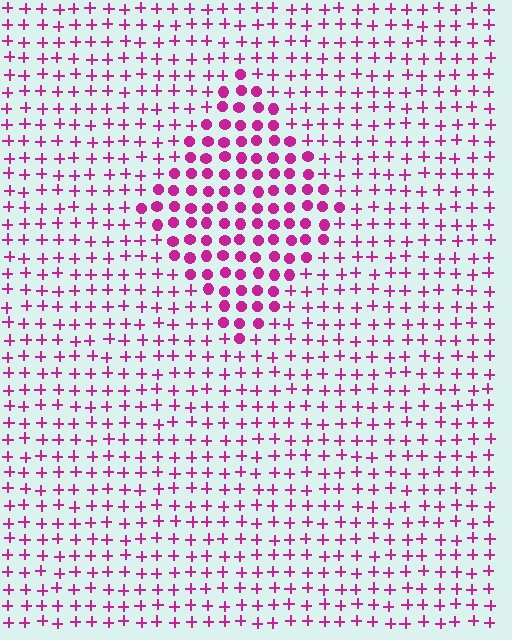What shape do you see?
I see a diamond.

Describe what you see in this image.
The image is filled with small magenta elements arranged in a uniform grid. A diamond-shaped region contains circles, while the surrounding area contains plus signs. The boundary is defined purely by the change in element shape.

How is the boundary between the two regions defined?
The boundary is defined by a change in element shape: circles inside vs. plus signs outside. All elements share the same color and spacing.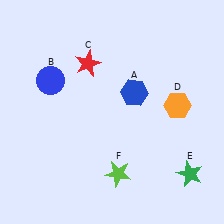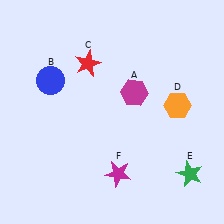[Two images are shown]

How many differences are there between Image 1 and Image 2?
There are 2 differences between the two images.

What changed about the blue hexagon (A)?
In Image 1, A is blue. In Image 2, it changed to magenta.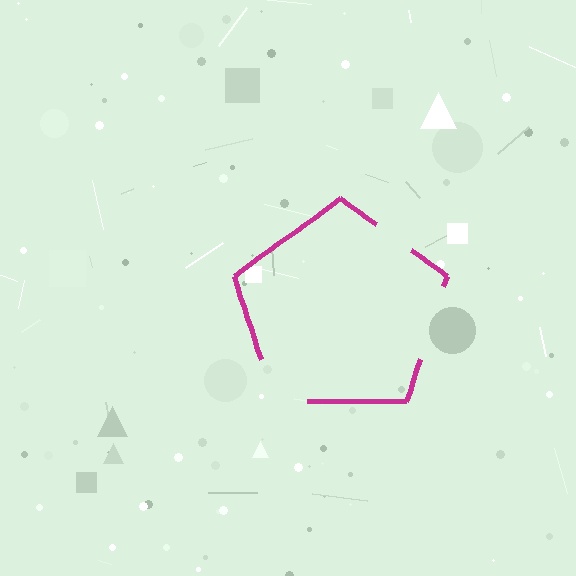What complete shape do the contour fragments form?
The contour fragments form a pentagon.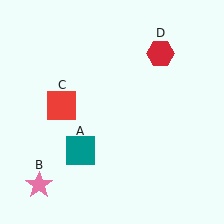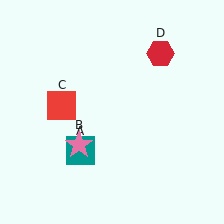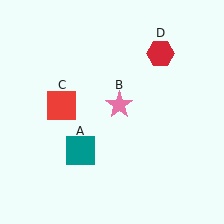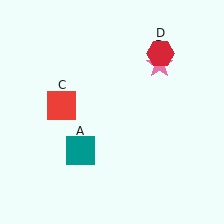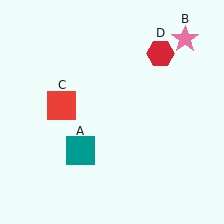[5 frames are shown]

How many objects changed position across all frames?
1 object changed position: pink star (object B).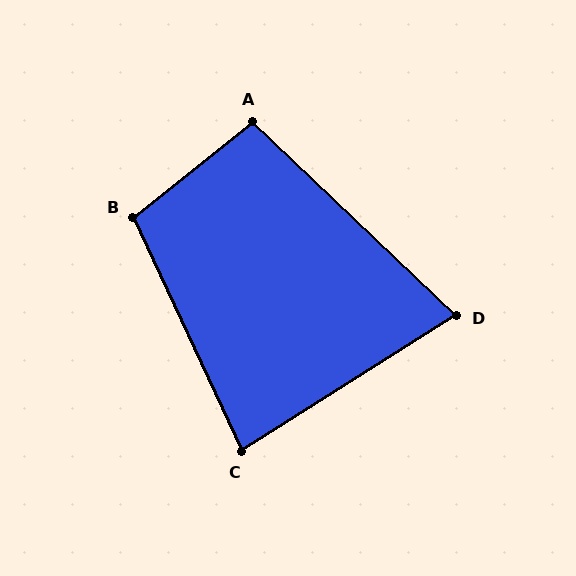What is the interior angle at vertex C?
Approximately 82 degrees (acute).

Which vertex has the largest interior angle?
B, at approximately 104 degrees.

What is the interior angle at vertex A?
Approximately 98 degrees (obtuse).